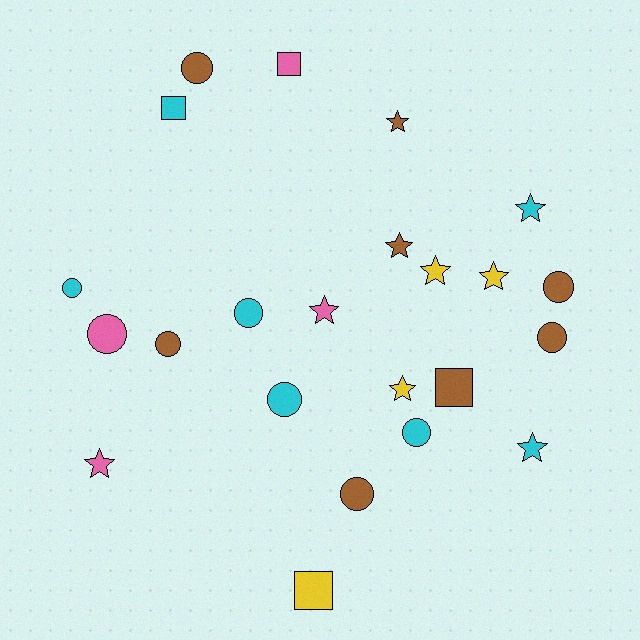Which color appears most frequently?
Brown, with 8 objects.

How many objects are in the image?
There are 23 objects.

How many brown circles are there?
There are 5 brown circles.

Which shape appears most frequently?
Circle, with 10 objects.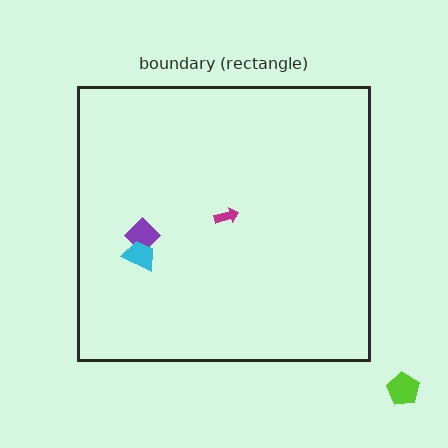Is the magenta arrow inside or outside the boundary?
Inside.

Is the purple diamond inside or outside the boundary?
Inside.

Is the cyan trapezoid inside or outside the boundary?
Inside.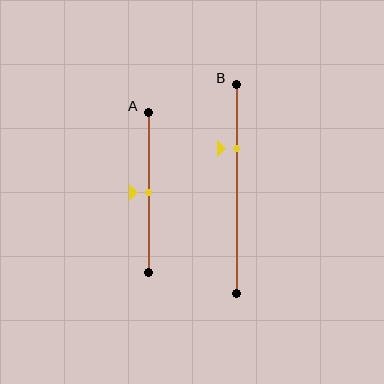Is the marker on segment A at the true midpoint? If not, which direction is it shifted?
Yes, the marker on segment A is at the true midpoint.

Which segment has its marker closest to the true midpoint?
Segment A has its marker closest to the true midpoint.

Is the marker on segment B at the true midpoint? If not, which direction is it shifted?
No, the marker on segment B is shifted upward by about 20% of the segment length.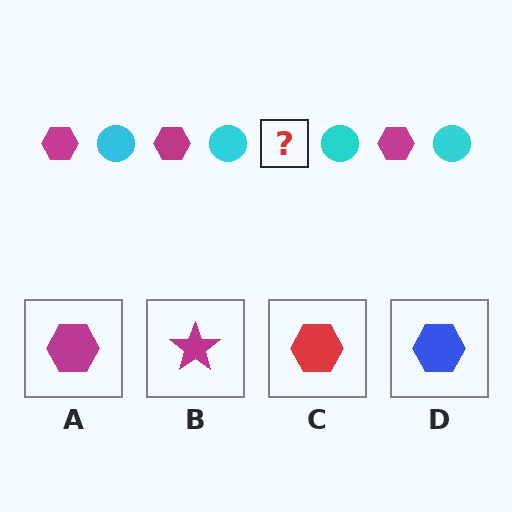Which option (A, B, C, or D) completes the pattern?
A.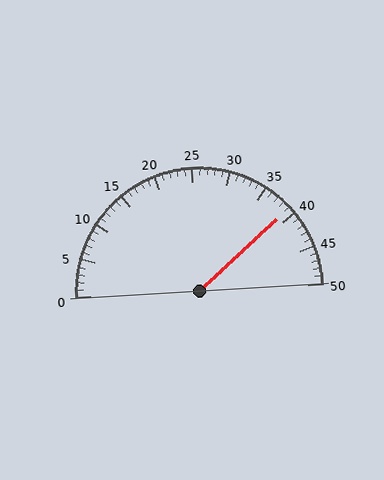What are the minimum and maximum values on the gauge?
The gauge ranges from 0 to 50.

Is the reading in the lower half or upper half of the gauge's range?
The reading is in the upper half of the range (0 to 50).